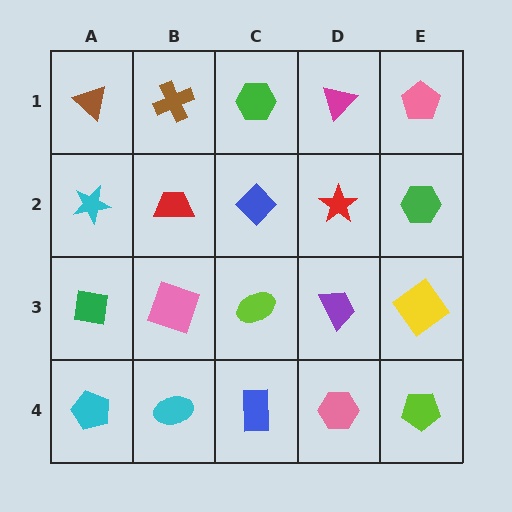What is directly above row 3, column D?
A red star.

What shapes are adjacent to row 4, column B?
A pink square (row 3, column B), a cyan pentagon (row 4, column A), a blue rectangle (row 4, column C).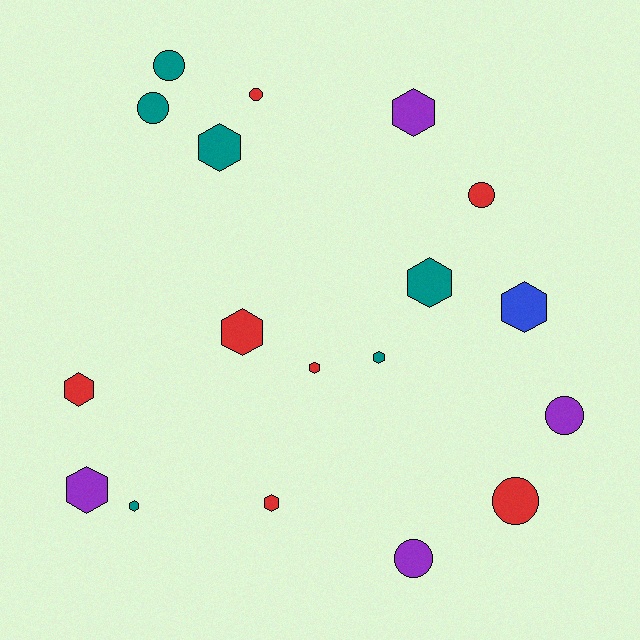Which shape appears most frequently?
Hexagon, with 11 objects.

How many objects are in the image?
There are 18 objects.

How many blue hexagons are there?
There is 1 blue hexagon.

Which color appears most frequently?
Red, with 7 objects.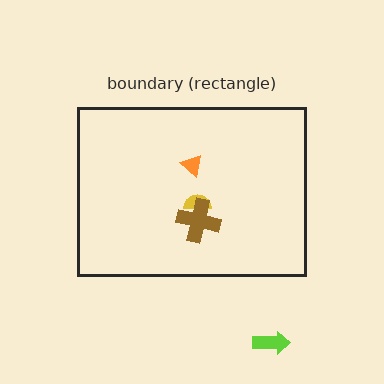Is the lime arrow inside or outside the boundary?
Outside.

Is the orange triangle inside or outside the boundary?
Inside.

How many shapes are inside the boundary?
3 inside, 1 outside.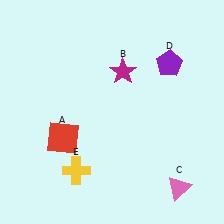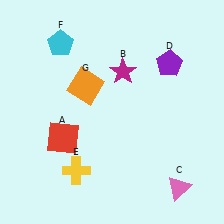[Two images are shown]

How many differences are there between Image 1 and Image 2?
There are 2 differences between the two images.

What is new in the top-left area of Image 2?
A cyan pentagon (F) was added in the top-left area of Image 2.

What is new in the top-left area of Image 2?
An orange square (G) was added in the top-left area of Image 2.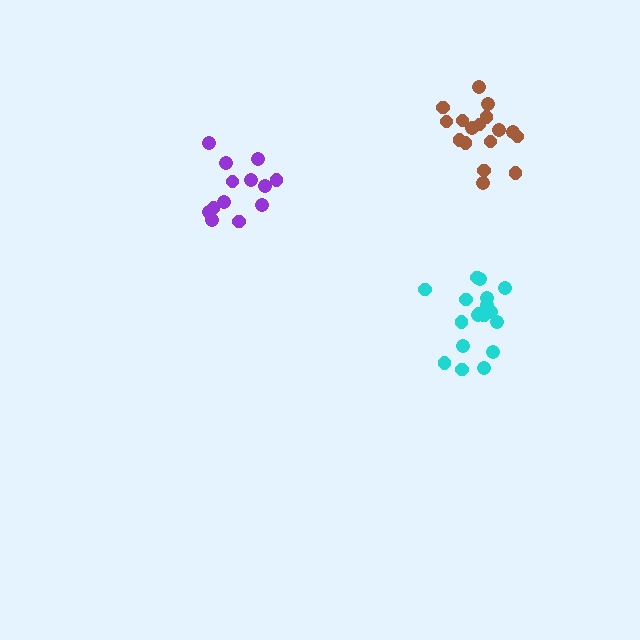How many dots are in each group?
Group 1: 17 dots, Group 2: 13 dots, Group 3: 18 dots (48 total).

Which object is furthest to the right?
The brown cluster is rightmost.